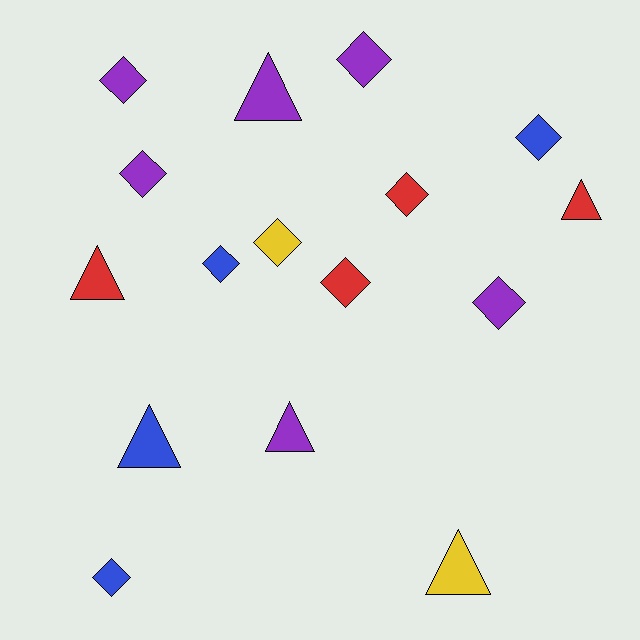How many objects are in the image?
There are 16 objects.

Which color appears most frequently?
Purple, with 6 objects.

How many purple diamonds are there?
There are 4 purple diamonds.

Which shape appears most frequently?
Diamond, with 10 objects.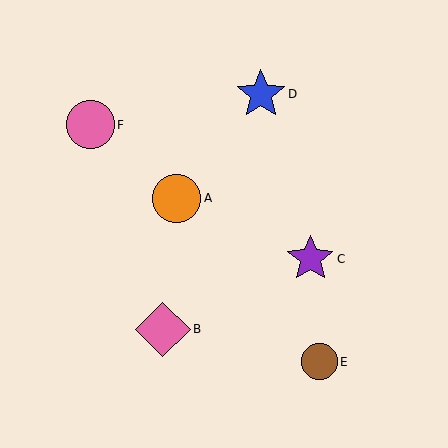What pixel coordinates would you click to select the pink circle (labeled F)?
Click at (90, 125) to select the pink circle F.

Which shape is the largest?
The pink diamond (labeled B) is the largest.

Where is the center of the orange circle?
The center of the orange circle is at (177, 198).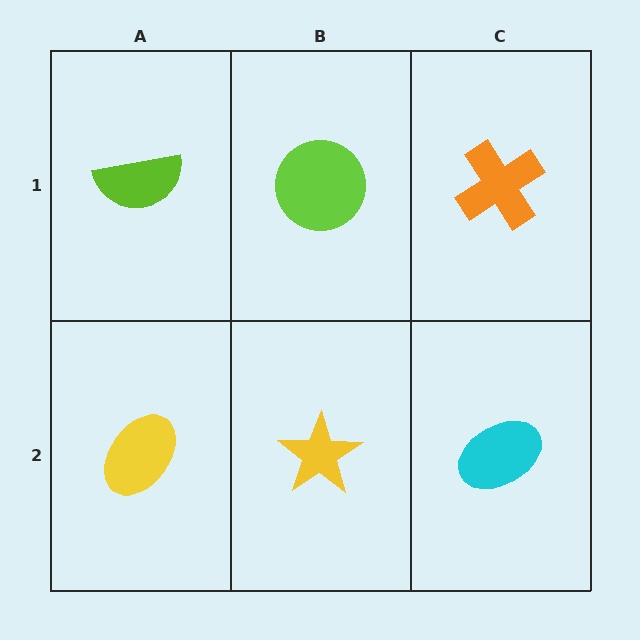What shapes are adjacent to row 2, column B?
A lime circle (row 1, column B), a yellow ellipse (row 2, column A), a cyan ellipse (row 2, column C).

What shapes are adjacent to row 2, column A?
A lime semicircle (row 1, column A), a yellow star (row 2, column B).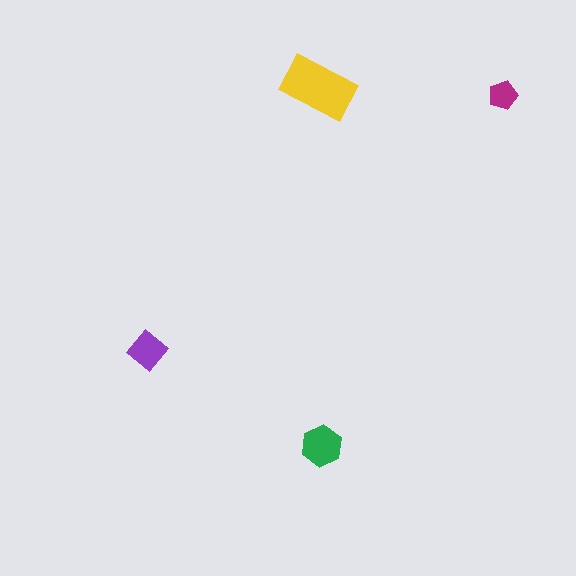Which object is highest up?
The yellow rectangle is topmost.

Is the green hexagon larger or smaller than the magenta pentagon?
Larger.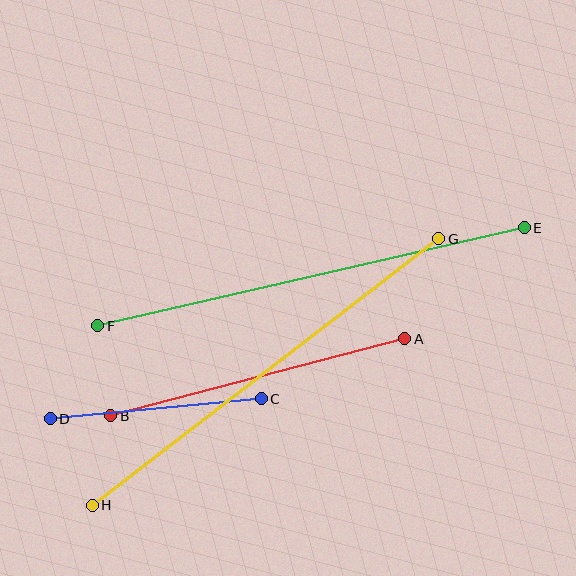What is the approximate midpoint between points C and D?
The midpoint is at approximately (156, 409) pixels.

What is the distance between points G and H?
The distance is approximately 437 pixels.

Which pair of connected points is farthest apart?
Points E and F are farthest apart.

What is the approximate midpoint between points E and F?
The midpoint is at approximately (311, 277) pixels.